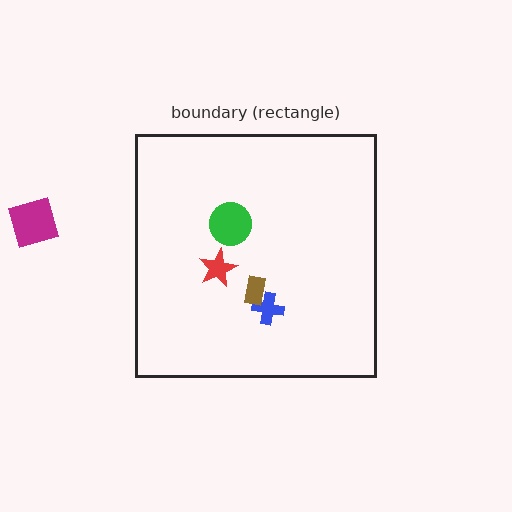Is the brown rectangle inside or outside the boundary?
Inside.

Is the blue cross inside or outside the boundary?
Inside.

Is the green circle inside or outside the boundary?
Inside.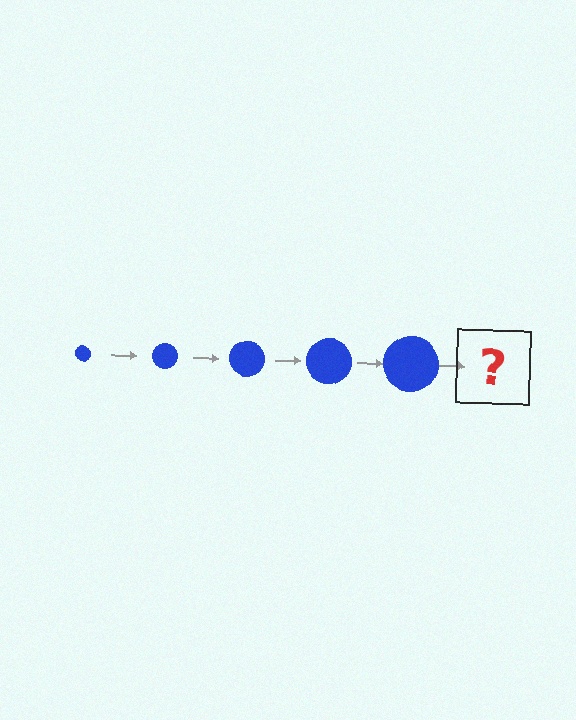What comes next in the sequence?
The next element should be a blue circle, larger than the previous one.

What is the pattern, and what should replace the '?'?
The pattern is that the circle gets progressively larger each step. The '?' should be a blue circle, larger than the previous one.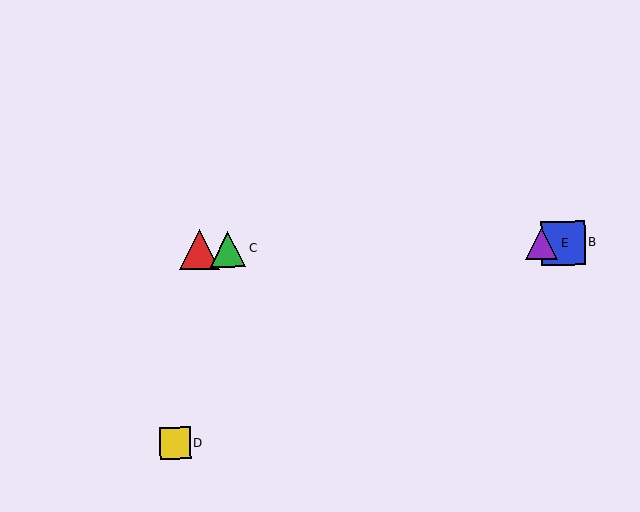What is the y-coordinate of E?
Object E is at y≈243.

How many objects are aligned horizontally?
4 objects (A, B, C, E) are aligned horizontally.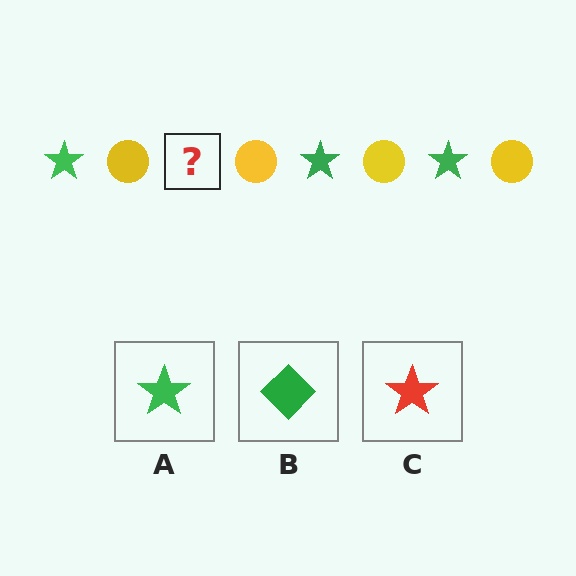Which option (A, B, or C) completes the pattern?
A.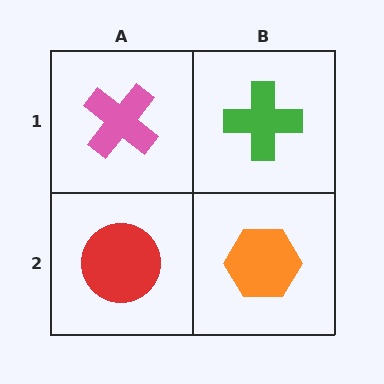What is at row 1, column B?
A green cross.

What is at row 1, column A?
A pink cross.